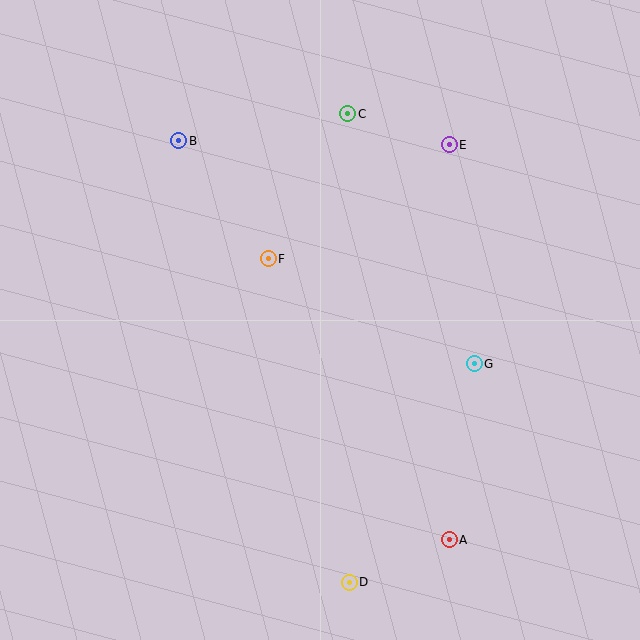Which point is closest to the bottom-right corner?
Point A is closest to the bottom-right corner.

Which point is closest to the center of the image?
Point F at (268, 259) is closest to the center.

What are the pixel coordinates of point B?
Point B is at (179, 141).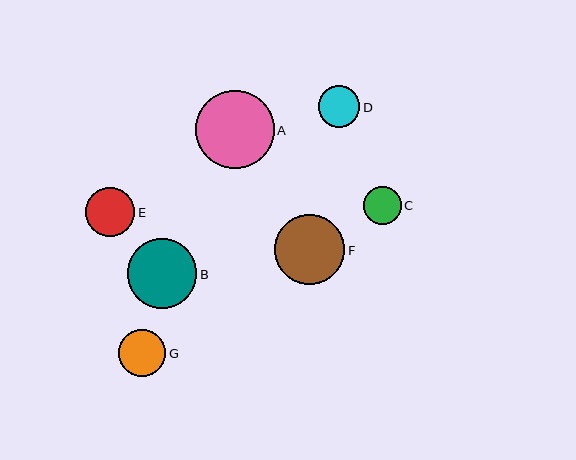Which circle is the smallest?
Circle C is the smallest with a size of approximately 38 pixels.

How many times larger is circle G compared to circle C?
Circle G is approximately 1.2 times the size of circle C.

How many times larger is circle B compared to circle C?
Circle B is approximately 1.9 times the size of circle C.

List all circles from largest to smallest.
From largest to smallest: A, F, B, E, G, D, C.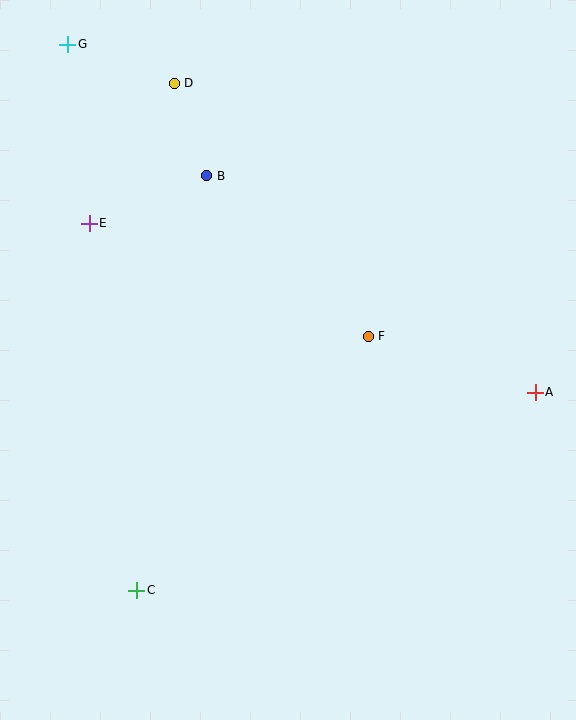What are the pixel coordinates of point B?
Point B is at (207, 176).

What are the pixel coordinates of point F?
Point F is at (368, 336).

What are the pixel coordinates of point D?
Point D is at (174, 83).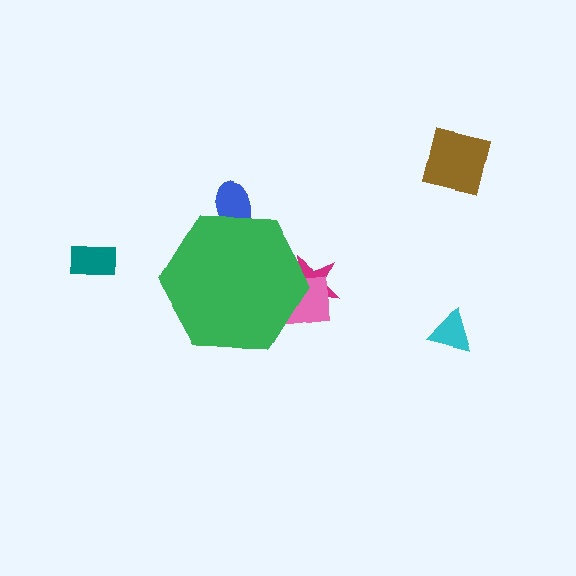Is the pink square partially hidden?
Yes, the pink square is partially hidden behind the green hexagon.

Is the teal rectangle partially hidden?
No, the teal rectangle is fully visible.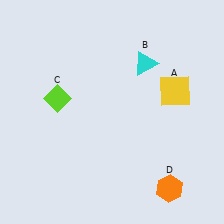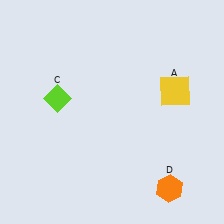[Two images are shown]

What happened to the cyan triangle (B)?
The cyan triangle (B) was removed in Image 2. It was in the top-right area of Image 1.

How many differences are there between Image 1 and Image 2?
There is 1 difference between the two images.